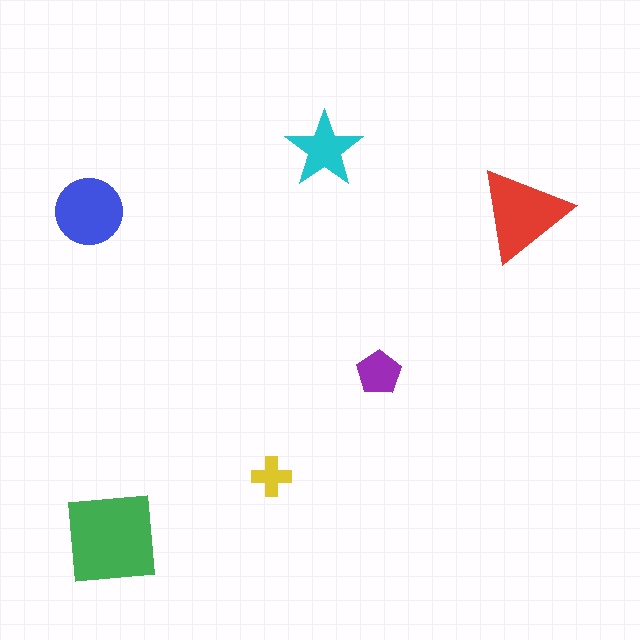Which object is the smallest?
The yellow cross.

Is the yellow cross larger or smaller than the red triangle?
Smaller.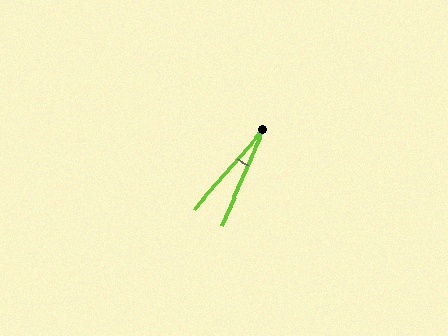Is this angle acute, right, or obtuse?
It is acute.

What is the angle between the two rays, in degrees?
Approximately 17 degrees.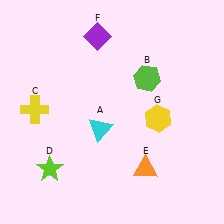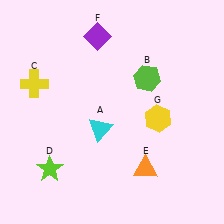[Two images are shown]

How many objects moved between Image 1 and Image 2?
1 object moved between the two images.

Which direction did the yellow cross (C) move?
The yellow cross (C) moved up.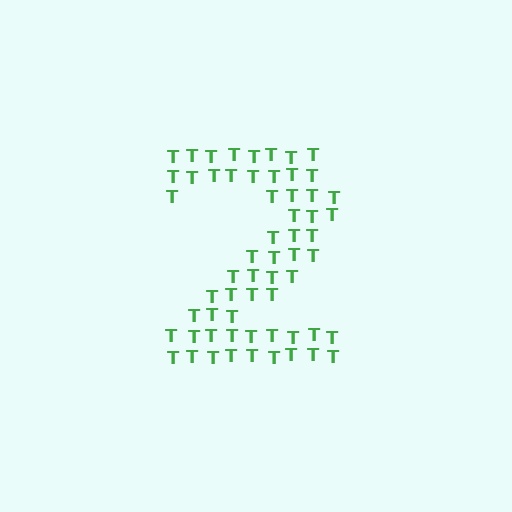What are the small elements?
The small elements are letter T's.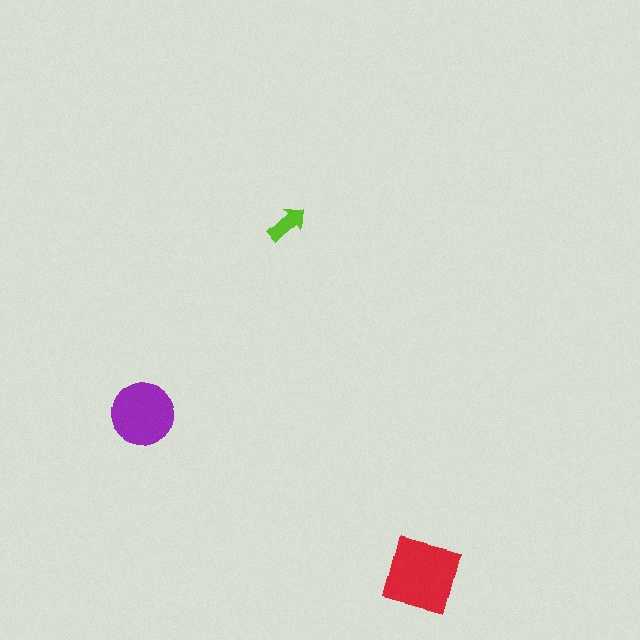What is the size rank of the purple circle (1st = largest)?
2nd.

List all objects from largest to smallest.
The red square, the purple circle, the lime arrow.